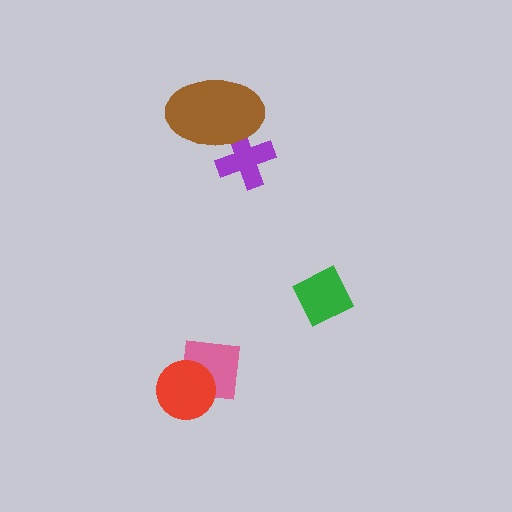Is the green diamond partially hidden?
No, no other shape covers it.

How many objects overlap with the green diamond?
0 objects overlap with the green diamond.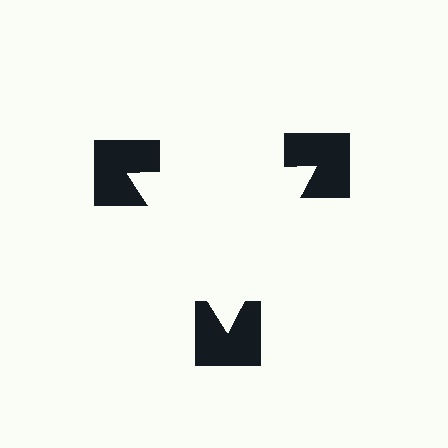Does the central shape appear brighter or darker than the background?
It typically appears slightly brighter than the background, even though no actual brightness change is drawn.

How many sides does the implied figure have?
3 sides.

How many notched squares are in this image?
There are 3 — one at each vertex of the illusory triangle.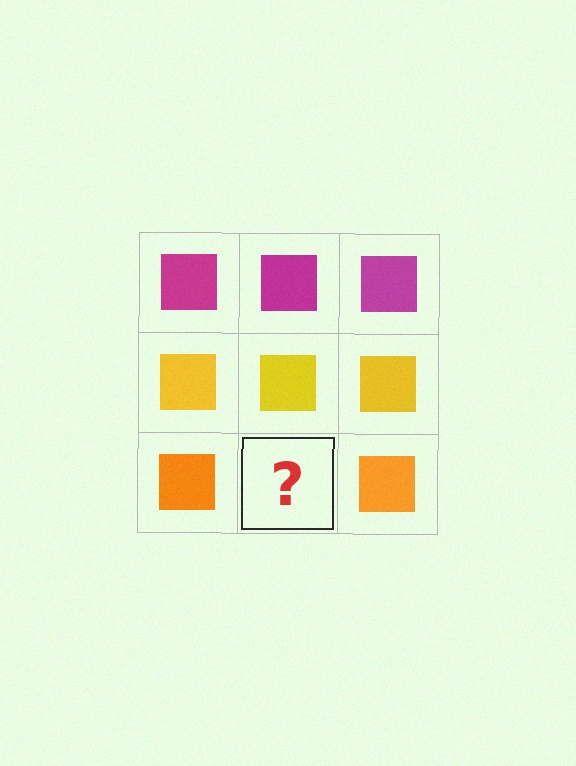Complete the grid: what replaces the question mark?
The question mark should be replaced with an orange square.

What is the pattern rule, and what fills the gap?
The rule is that each row has a consistent color. The gap should be filled with an orange square.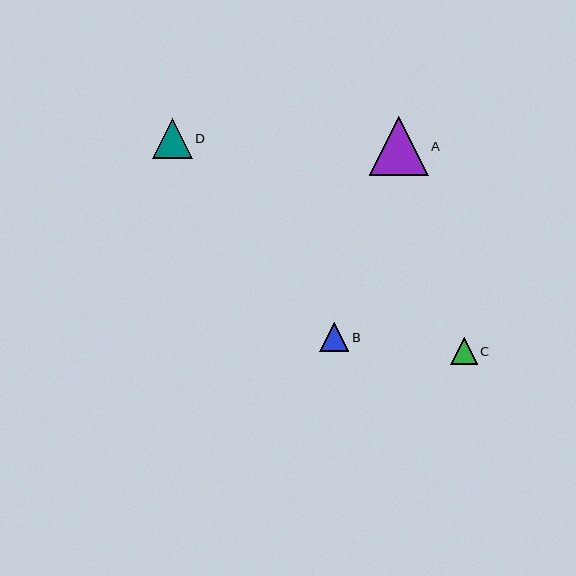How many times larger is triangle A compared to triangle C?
Triangle A is approximately 2.2 times the size of triangle C.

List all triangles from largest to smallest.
From largest to smallest: A, D, B, C.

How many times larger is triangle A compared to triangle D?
Triangle A is approximately 1.5 times the size of triangle D.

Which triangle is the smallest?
Triangle C is the smallest with a size of approximately 27 pixels.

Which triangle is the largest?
Triangle A is the largest with a size of approximately 59 pixels.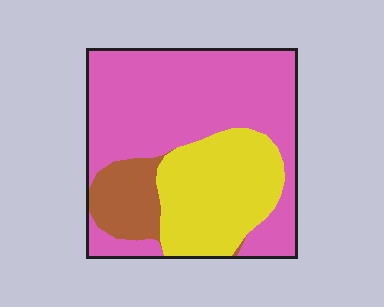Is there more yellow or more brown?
Yellow.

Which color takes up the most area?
Pink, at roughly 60%.